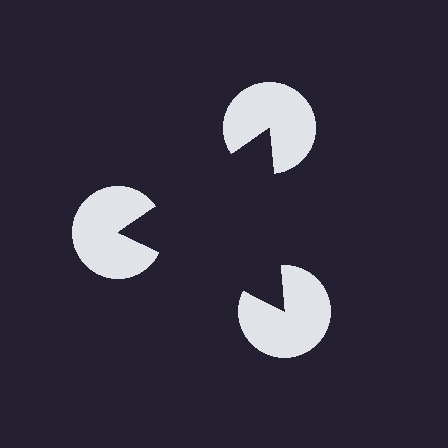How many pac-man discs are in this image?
There are 3 — one at each vertex of the illusory triangle.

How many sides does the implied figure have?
3 sides.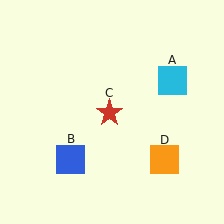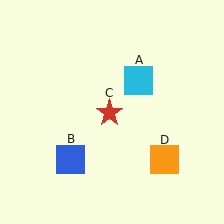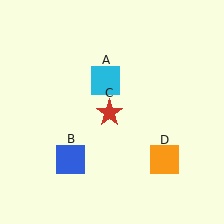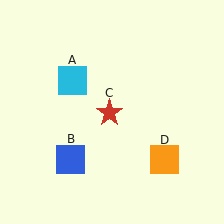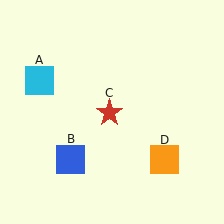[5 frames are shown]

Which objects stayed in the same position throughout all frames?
Blue square (object B) and red star (object C) and orange square (object D) remained stationary.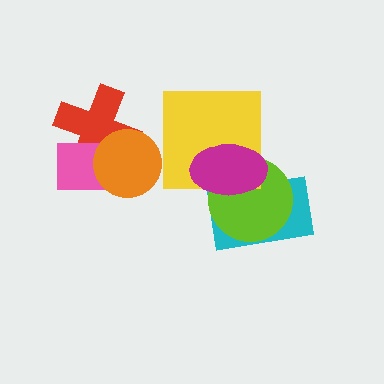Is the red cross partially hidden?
Yes, it is partially covered by another shape.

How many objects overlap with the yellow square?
3 objects overlap with the yellow square.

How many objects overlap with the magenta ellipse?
3 objects overlap with the magenta ellipse.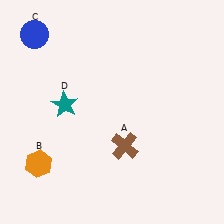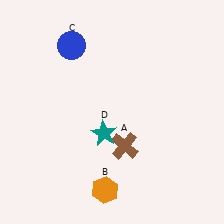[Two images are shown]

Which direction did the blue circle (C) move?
The blue circle (C) moved right.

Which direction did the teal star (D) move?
The teal star (D) moved right.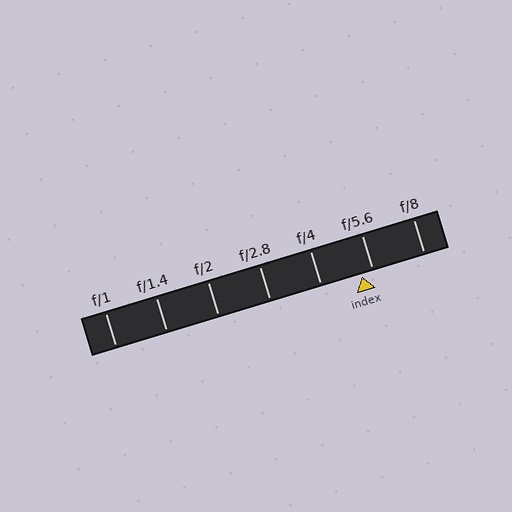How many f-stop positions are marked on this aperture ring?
There are 7 f-stop positions marked.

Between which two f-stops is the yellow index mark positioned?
The index mark is between f/4 and f/5.6.